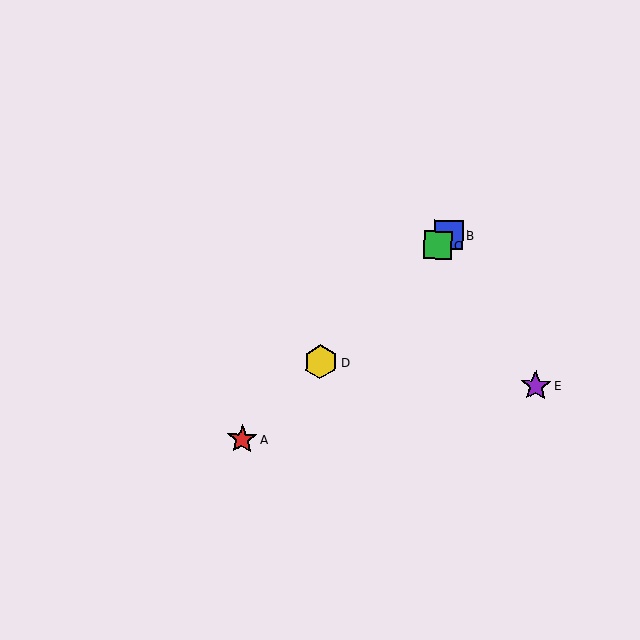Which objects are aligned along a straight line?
Objects A, B, C, D are aligned along a straight line.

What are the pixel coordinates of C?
Object C is at (438, 245).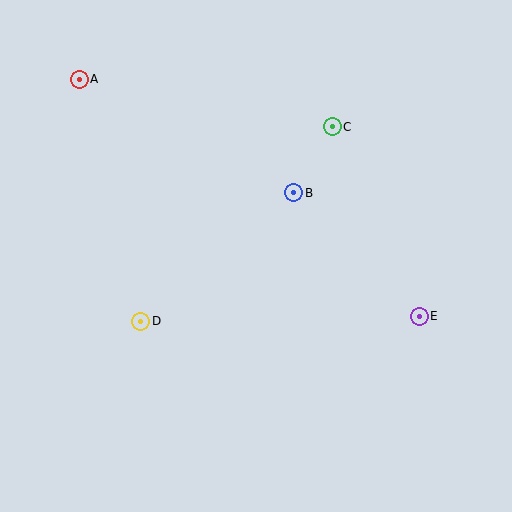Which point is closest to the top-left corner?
Point A is closest to the top-left corner.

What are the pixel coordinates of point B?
Point B is at (293, 193).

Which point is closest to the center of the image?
Point B at (293, 193) is closest to the center.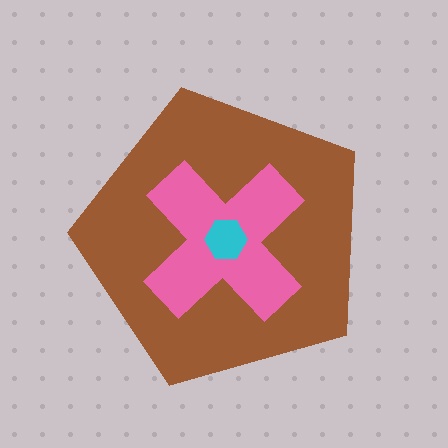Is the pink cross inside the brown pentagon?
Yes.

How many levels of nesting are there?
3.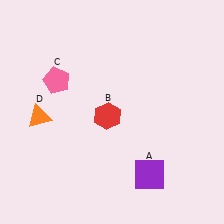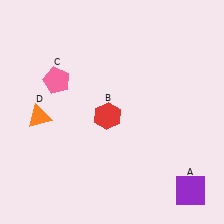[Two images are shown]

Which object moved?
The purple square (A) moved right.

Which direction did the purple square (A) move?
The purple square (A) moved right.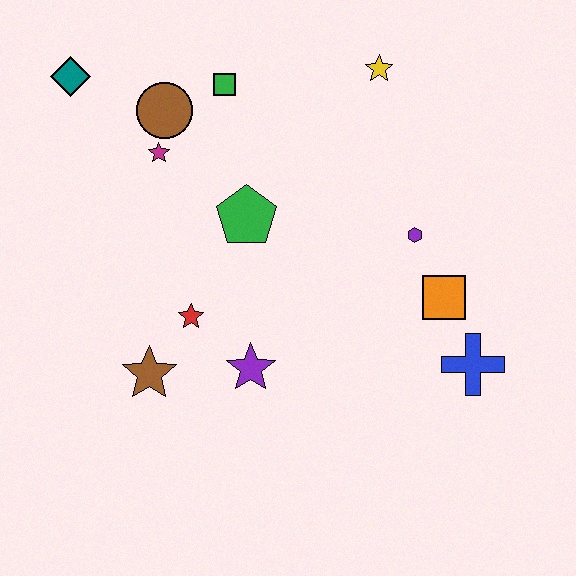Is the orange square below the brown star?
No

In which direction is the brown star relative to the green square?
The brown star is below the green square.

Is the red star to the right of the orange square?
No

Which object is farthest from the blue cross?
The teal diamond is farthest from the blue cross.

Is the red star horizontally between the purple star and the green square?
No